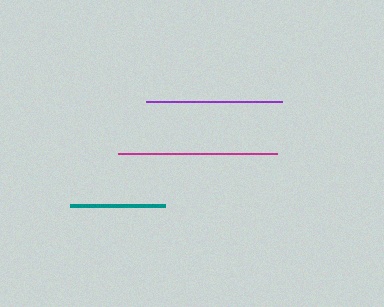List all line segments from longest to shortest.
From longest to shortest: magenta, purple, teal.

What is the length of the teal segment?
The teal segment is approximately 94 pixels long.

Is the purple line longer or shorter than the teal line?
The purple line is longer than the teal line.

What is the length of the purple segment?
The purple segment is approximately 136 pixels long.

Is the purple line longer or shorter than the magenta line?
The magenta line is longer than the purple line.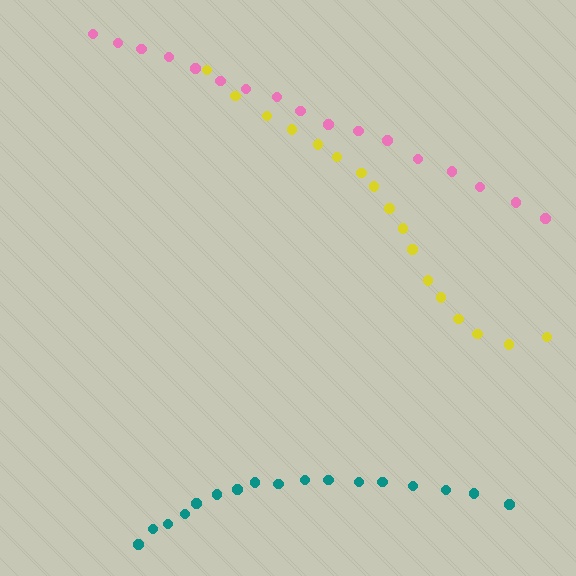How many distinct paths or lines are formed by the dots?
There are 3 distinct paths.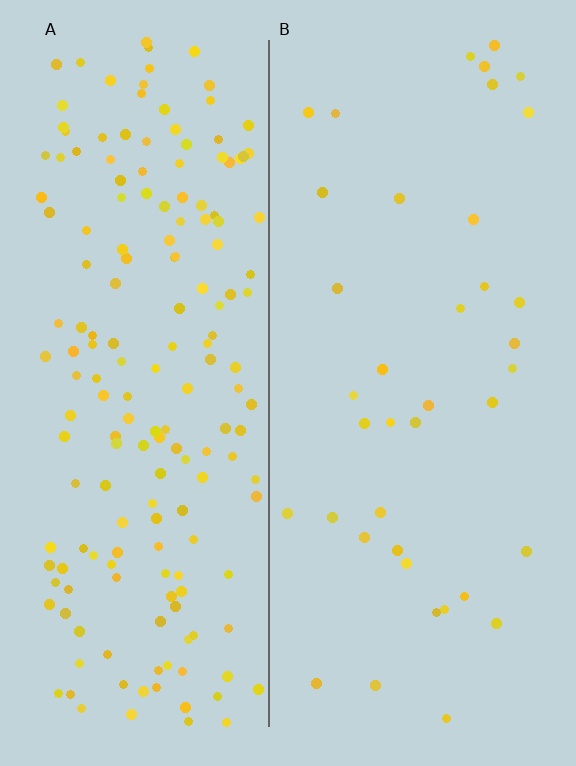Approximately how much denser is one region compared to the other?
Approximately 4.6× — region A over region B.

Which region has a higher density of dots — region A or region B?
A (the left).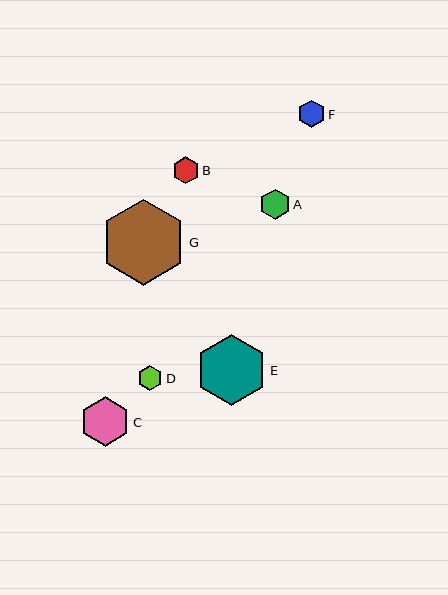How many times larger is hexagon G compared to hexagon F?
Hexagon G is approximately 3.2 times the size of hexagon F.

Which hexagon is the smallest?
Hexagon D is the smallest with a size of approximately 25 pixels.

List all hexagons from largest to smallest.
From largest to smallest: G, E, C, A, F, B, D.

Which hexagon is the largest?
Hexagon G is the largest with a size of approximately 86 pixels.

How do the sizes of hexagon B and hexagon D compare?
Hexagon B and hexagon D are approximately the same size.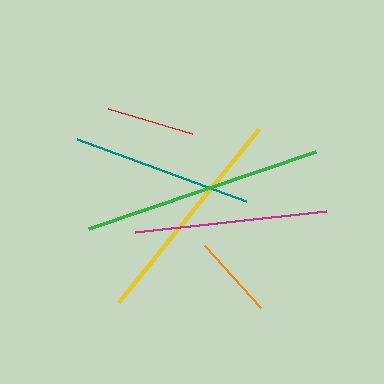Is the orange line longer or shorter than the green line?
The green line is longer than the orange line.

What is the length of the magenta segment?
The magenta segment is approximately 192 pixels long.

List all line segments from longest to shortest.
From longest to shortest: green, yellow, magenta, teal, red, orange.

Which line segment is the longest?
The green line is the longest at approximately 240 pixels.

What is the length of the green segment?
The green segment is approximately 240 pixels long.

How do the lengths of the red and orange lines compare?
The red and orange lines are approximately the same length.